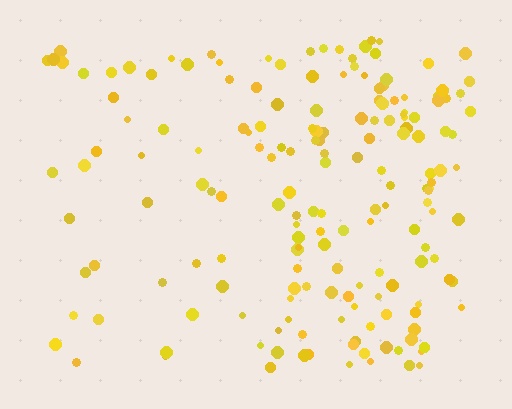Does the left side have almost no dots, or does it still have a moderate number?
Still a moderate number, just noticeably fewer than the right.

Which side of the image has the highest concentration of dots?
The right.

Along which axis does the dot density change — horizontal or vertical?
Horizontal.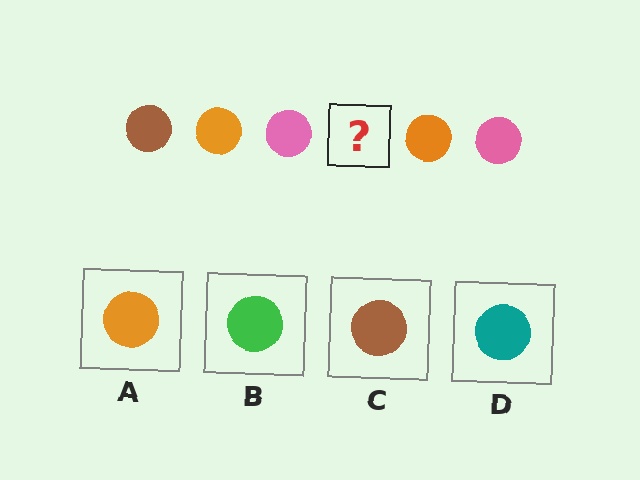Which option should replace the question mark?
Option C.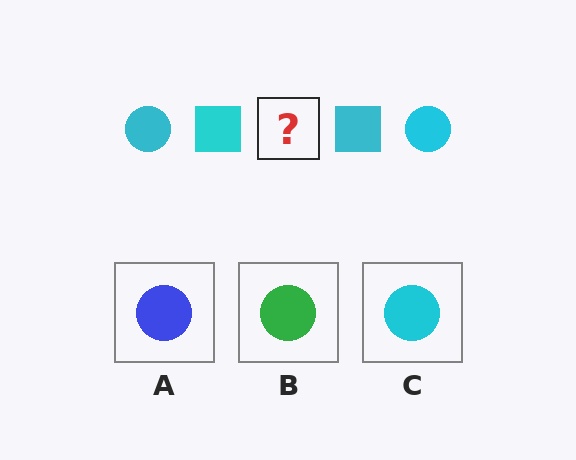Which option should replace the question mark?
Option C.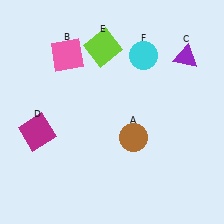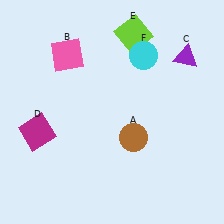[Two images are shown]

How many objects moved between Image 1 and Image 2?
1 object moved between the two images.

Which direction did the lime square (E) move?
The lime square (E) moved right.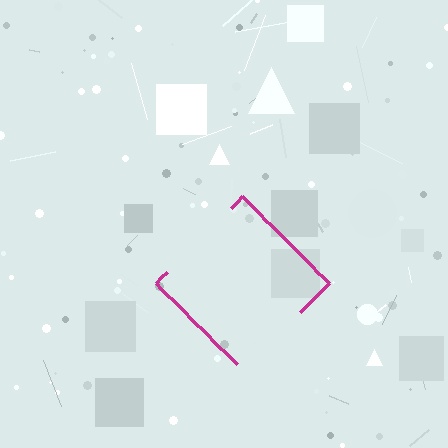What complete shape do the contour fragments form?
The contour fragments form a diamond.